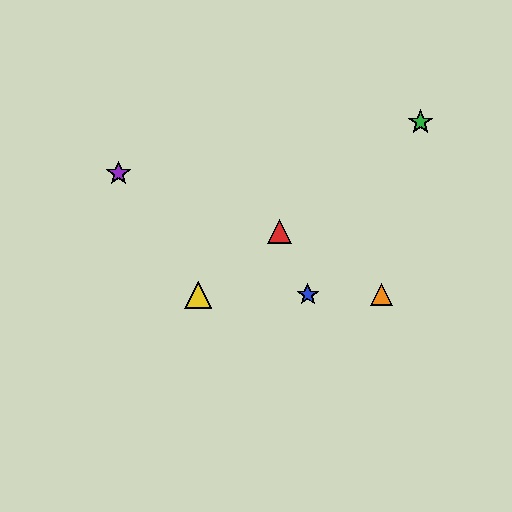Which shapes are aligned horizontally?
The blue star, the yellow triangle, the orange triangle are aligned horizontally.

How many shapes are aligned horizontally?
3 shapes (the blue star, the yellow triangle, the orange triangle) are aligned horizontally.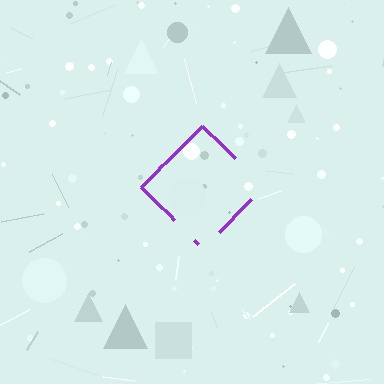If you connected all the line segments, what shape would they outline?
They would outline a diamond.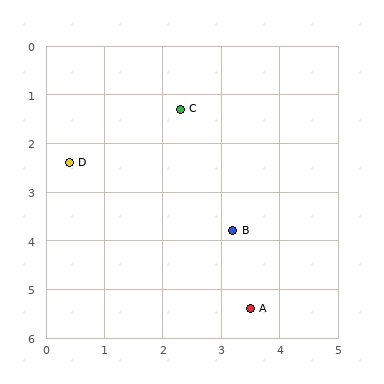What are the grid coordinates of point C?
Point C is at approximately (2.3, 1.3).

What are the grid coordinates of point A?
Point A is at approximately (3.5, 5.4).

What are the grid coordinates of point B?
Point B is at approximately (3.2, 3.8).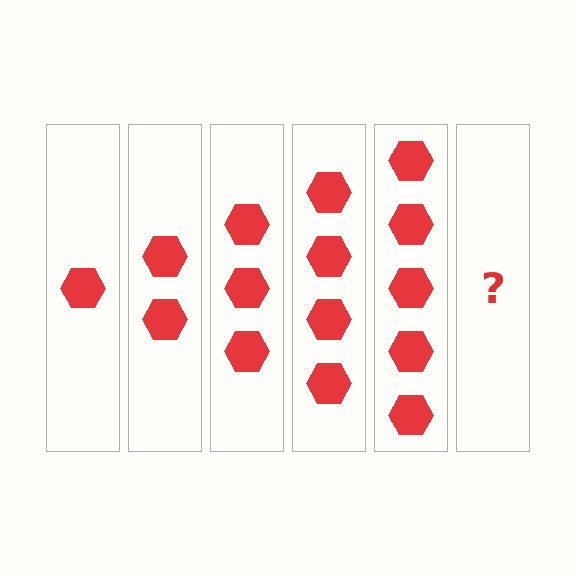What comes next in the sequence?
The next element should be 6 hexagons.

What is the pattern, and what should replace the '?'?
The pattern is that each step adds one more hexagon. The '?' should be 6 hexagons.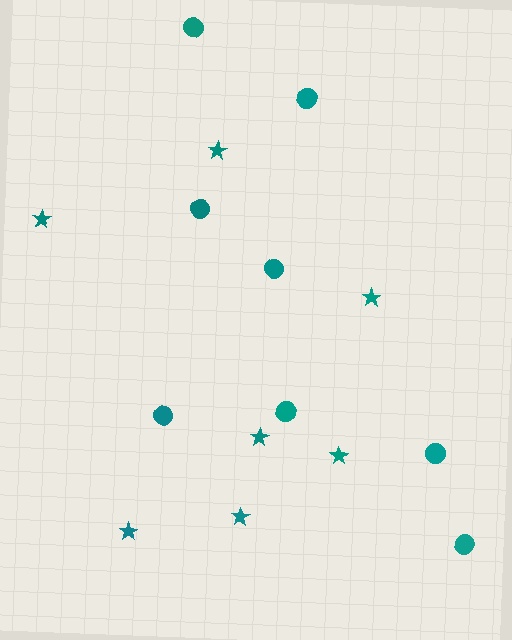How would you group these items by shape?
There are 2 groups: one group of stars (7) and one group of circles (8).